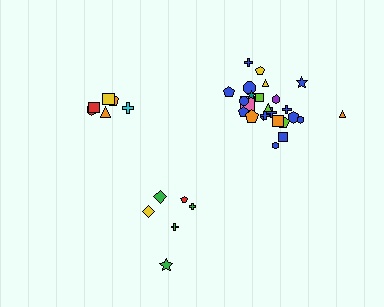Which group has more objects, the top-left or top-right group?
The top-right group.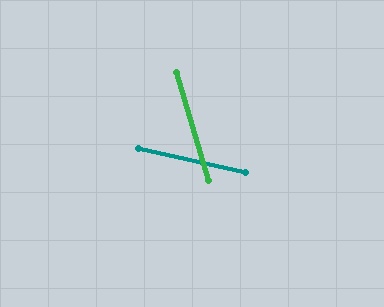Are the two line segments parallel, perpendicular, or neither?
Neither parallel nor perpendicular — they differ by about 61°.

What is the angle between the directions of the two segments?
Approximately 61 degrees.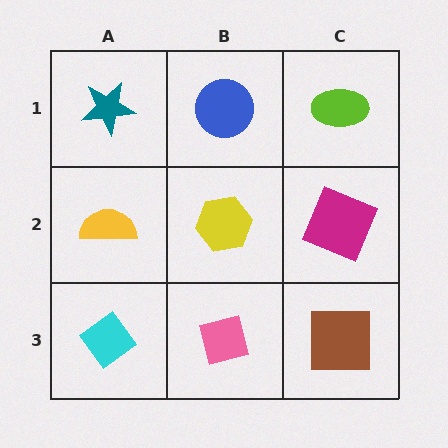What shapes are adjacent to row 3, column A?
A yellow semicircle (row 2, column A), a pink square (row 3, column B).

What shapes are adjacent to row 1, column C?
A magenta square (row 2, column C), a blue circle (row 1, column B).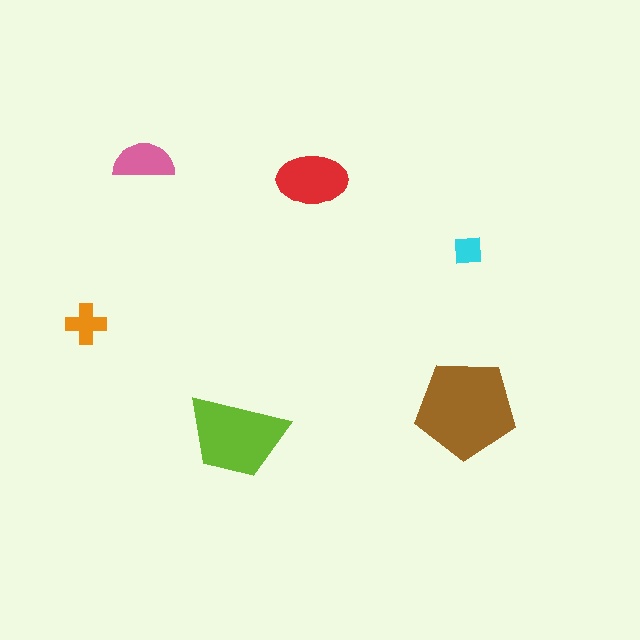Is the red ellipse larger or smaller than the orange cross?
Larger.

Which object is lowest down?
The lime trapezoid is bottommost.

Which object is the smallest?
The cyan square.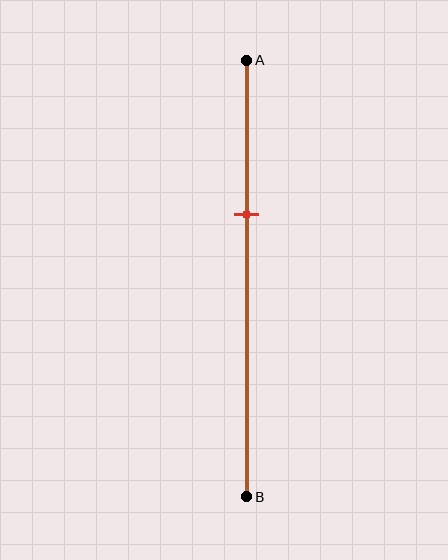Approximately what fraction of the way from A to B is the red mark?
The red mark is approximately 35% of the way from A to B.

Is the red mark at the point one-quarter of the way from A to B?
No, the mark is at about 35% from A, not at the 25% one-quarter point.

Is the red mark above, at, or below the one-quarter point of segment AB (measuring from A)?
The red mark is below the one-quarter point of segment AB.